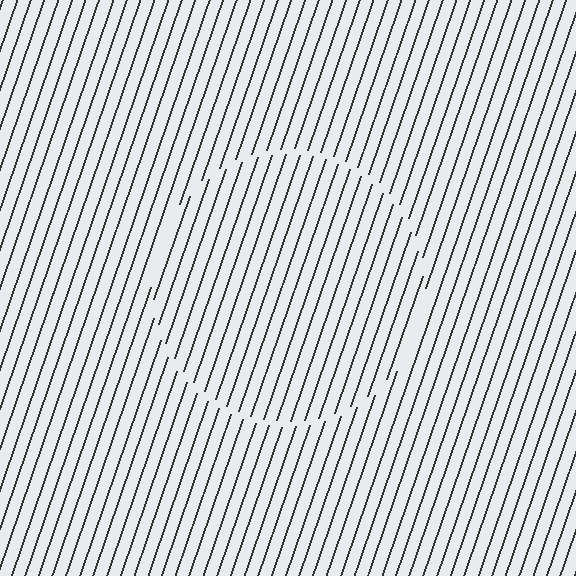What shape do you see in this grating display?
An illusory circle. The interior of the shape contains the same grating, shifted by half a period — the contour is defined by the phase discontinuity where line-ends from the inner and outer gratings abut.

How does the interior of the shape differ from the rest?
The interior of the shape contains the same grating, shifted by half a period — the contour is defined by the phase discontinuity where line-ends from the inner and outer gratings abut.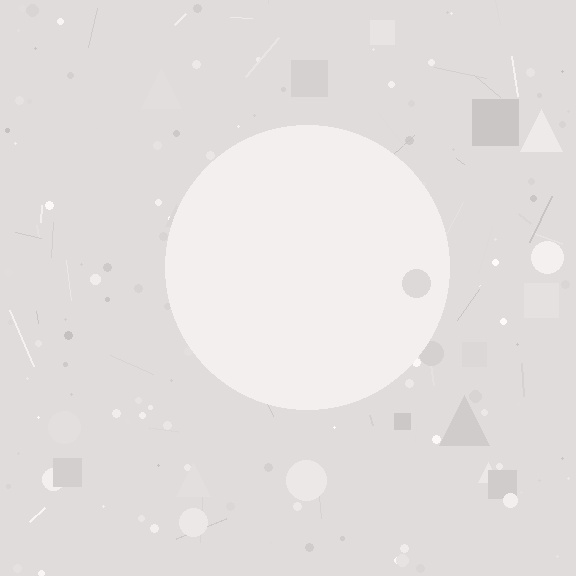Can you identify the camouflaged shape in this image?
The camouflaged shape is a circle.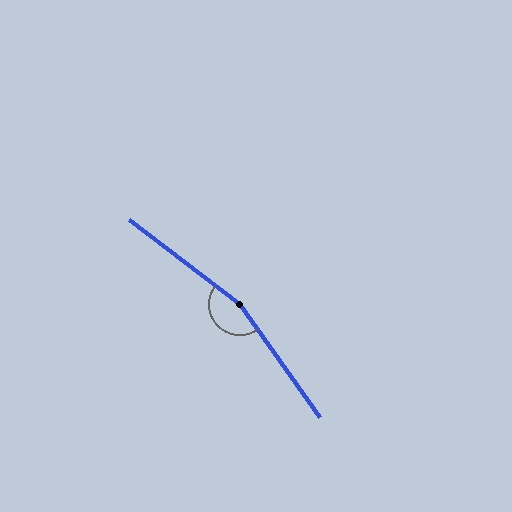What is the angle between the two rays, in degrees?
Approximately 163 degrees.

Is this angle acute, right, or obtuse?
It is obtuse.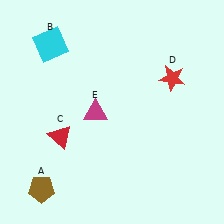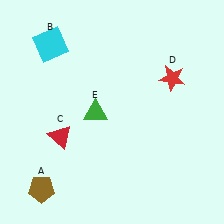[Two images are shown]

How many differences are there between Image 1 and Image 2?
There is 1 difference between the two images.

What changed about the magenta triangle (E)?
In Image 1, E is magenta. In Image 2, it changed to green.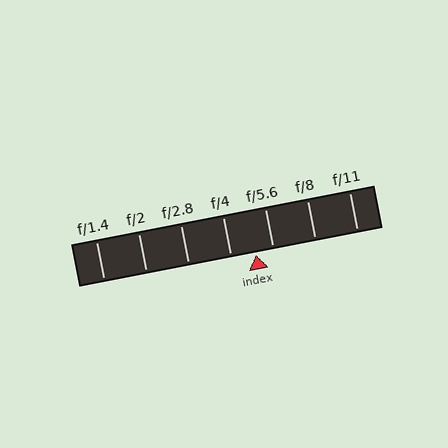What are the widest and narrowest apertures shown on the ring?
The widest aperture shown is f/1.4 and the narrowest is f/11.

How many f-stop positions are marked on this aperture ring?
There are 7 f-stop positions marked.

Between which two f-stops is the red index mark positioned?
The index mark is between f/4 and f/5.6.